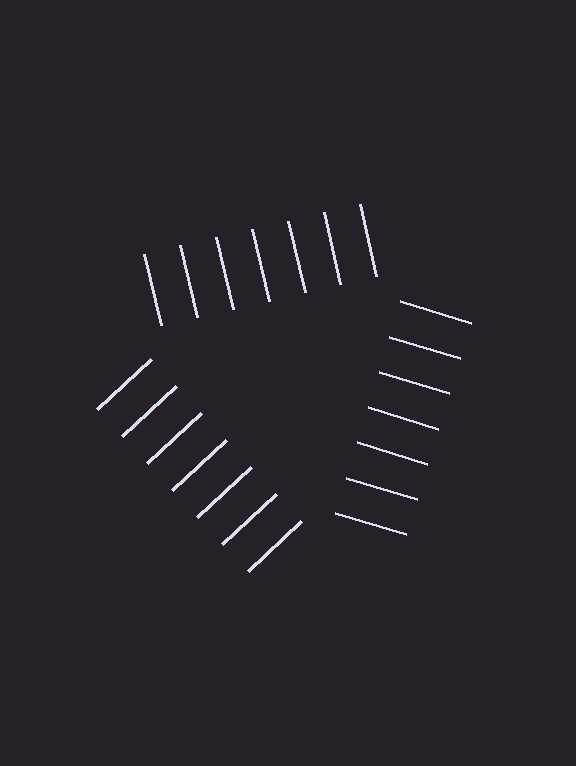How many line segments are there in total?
21 — 7 along each of the 3 edges.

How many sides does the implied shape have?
3 sides — the line-ends trace a triangle.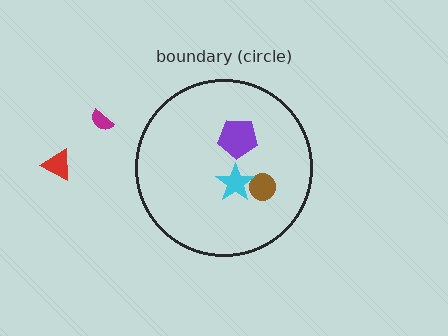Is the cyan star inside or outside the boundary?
Inside.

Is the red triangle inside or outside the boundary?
Outside.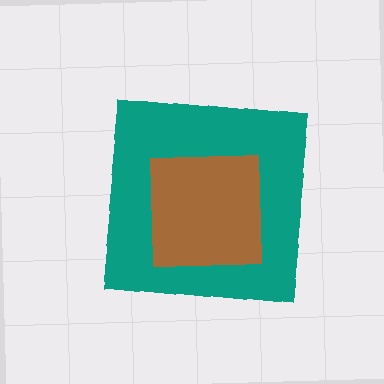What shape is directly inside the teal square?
The brown square.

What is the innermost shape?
The brown square.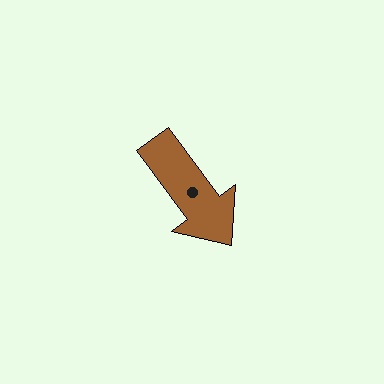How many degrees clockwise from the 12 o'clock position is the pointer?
Approximately 144 degrees.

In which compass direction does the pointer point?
Southeast.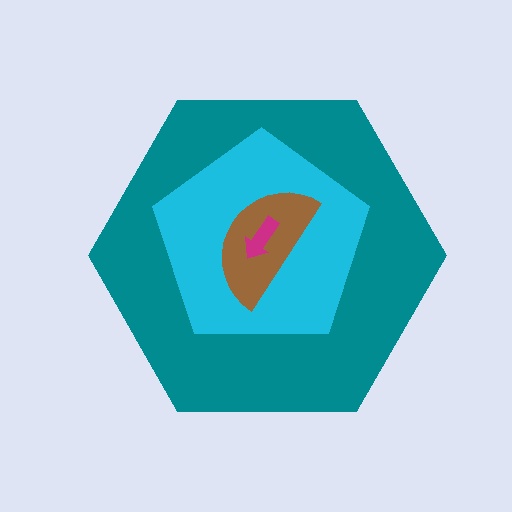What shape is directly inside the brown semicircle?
The magenta arrow.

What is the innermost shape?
The magenta arrow.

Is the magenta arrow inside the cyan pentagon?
Yes.